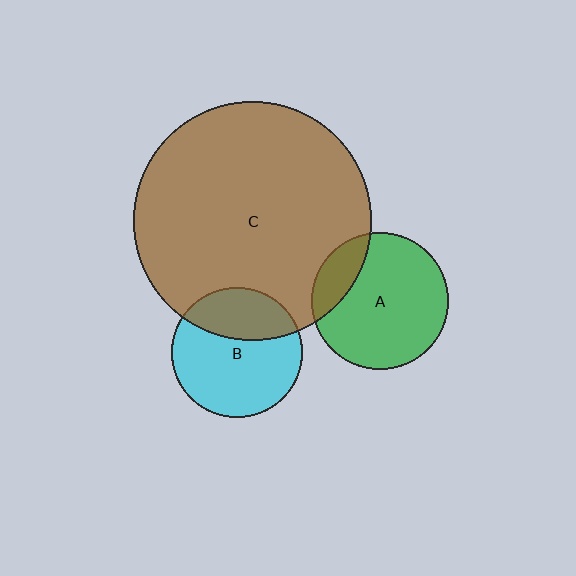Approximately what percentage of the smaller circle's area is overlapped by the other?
Approximately 30%.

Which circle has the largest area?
Circle C (brown).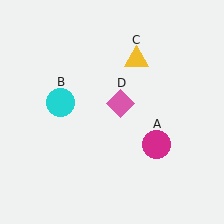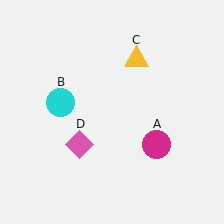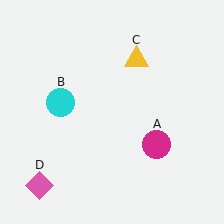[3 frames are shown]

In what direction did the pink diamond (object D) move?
The pink diamond (object D) moved down and to the left.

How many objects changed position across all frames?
1 object changed position: pink diamond (object D).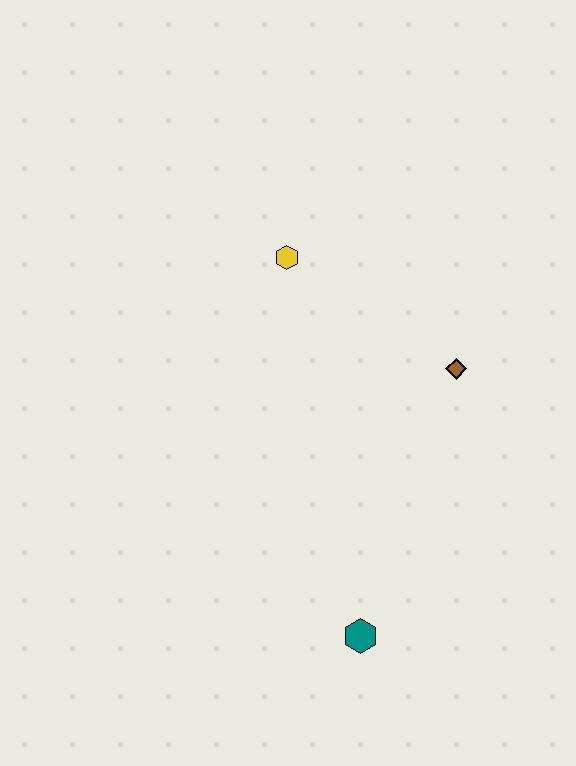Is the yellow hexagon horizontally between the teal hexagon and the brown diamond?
No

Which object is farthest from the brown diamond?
The teal hexagon is farthest from the brown diamond.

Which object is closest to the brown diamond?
The yellow hexagon is closest to the brown diamond.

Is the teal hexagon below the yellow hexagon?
Yes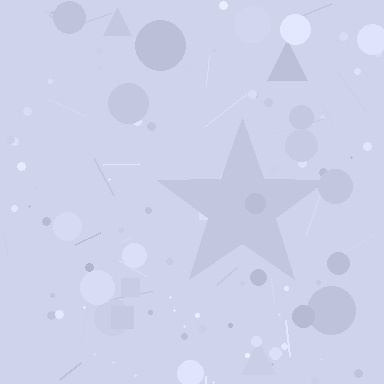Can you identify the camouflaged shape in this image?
The camouflaged shape is a star.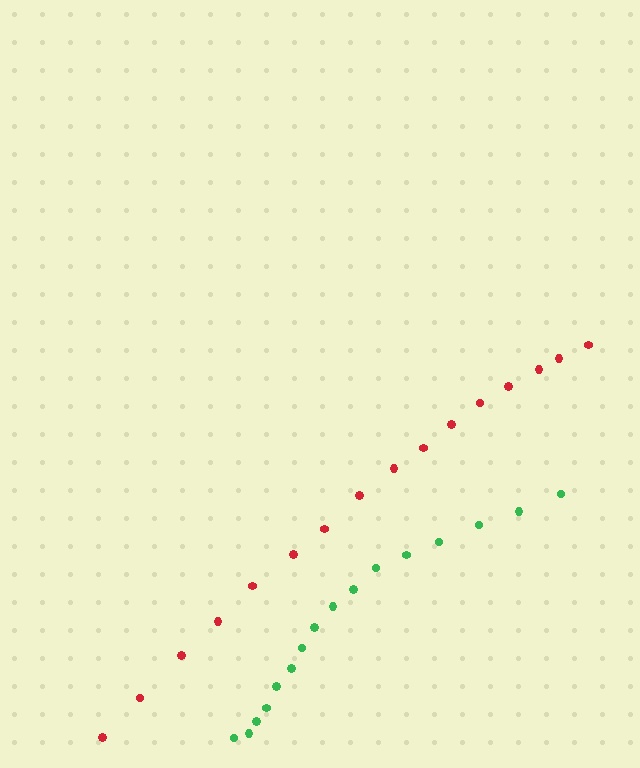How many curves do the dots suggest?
There are 2 distinct paths.